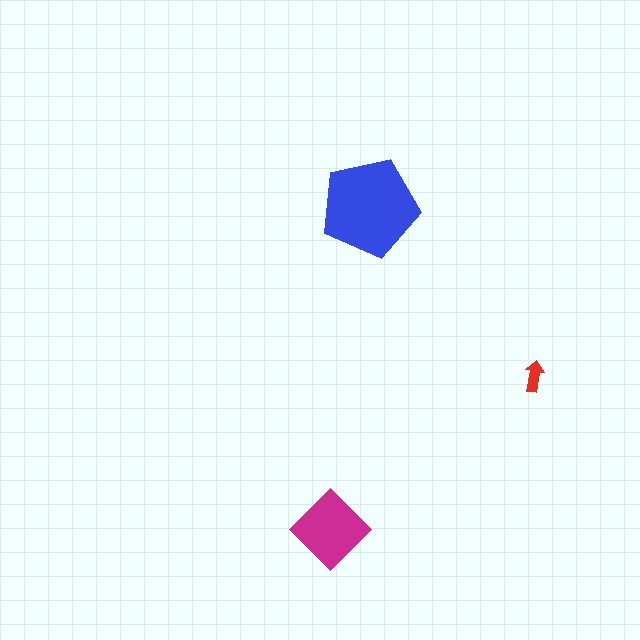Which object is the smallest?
The red arrow.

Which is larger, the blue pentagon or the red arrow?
The blue pentagon.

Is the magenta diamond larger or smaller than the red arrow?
Larger.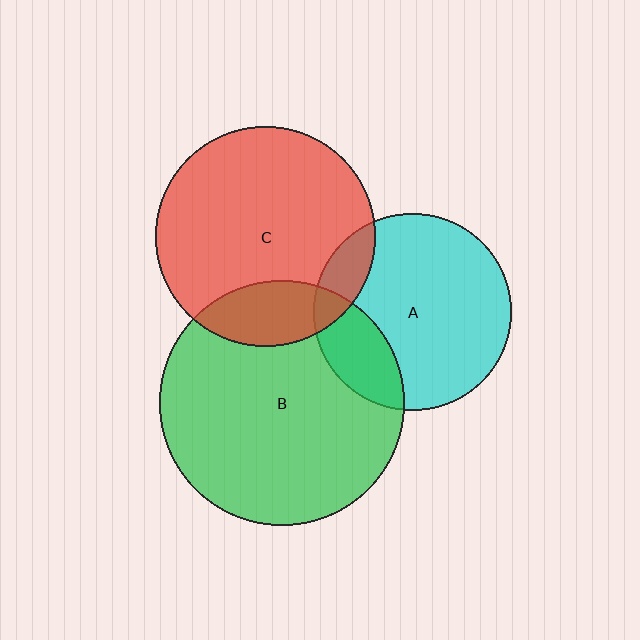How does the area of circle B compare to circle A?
Approximately 1.5 times.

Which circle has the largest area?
Circle B (green).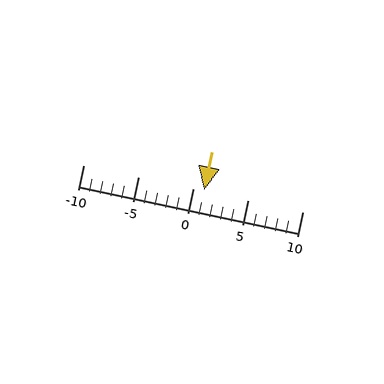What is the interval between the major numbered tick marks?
The major tick marks are spaced 5 units apart.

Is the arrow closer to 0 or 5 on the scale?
The arrow is closer to 0.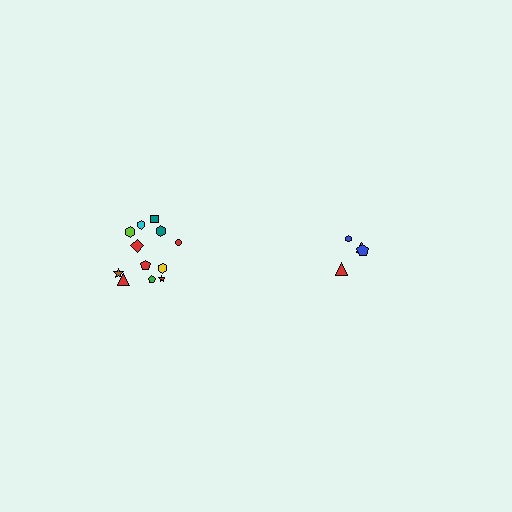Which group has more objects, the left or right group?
The left group.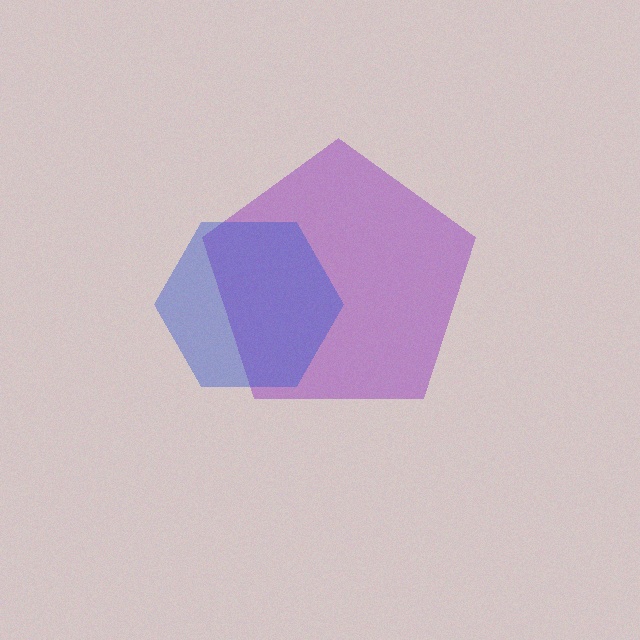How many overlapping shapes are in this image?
There are 2 overlapping shapes in the image.